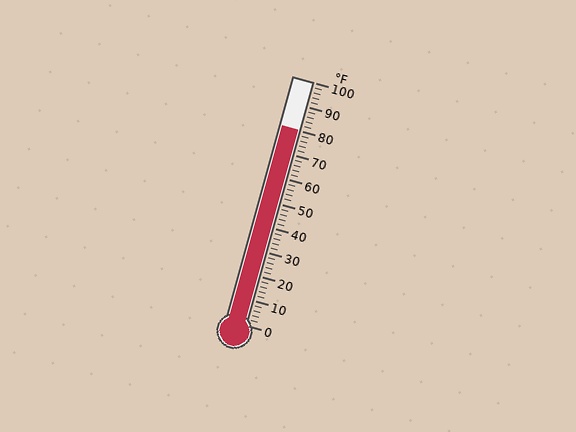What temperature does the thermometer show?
The thermometer shows approximately 80°F.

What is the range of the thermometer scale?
The thermometer scale ranges from 0°F to 100°F.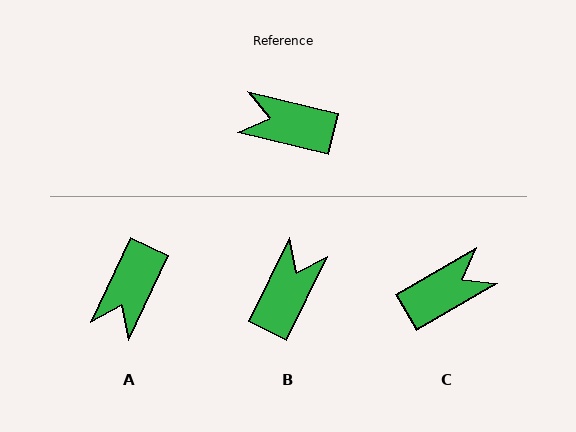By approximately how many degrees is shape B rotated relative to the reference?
Approximately 102 degrees clockwise.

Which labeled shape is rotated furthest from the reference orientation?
C, about 136 degrees away.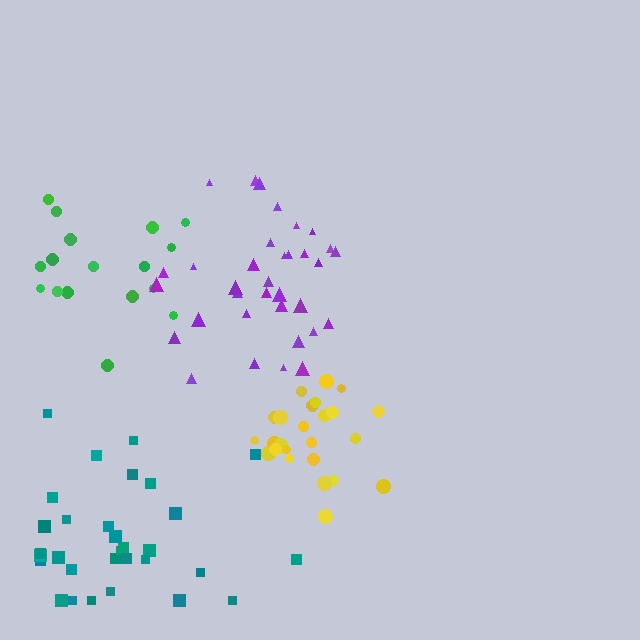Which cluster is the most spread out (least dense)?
Teal.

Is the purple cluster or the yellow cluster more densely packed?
Yellow.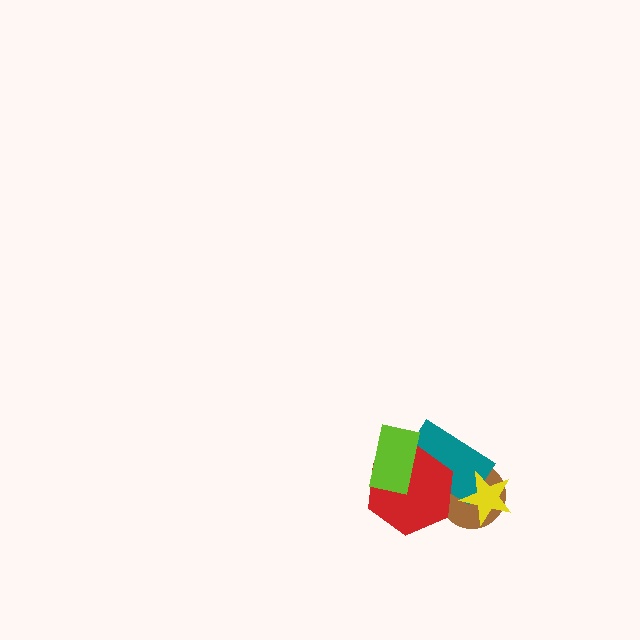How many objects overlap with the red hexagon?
3 objects overlap with the red hexagon.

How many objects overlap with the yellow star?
2 objects overlap with the yellow star.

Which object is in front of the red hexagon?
The lime rectangle is in front of the red hexagon.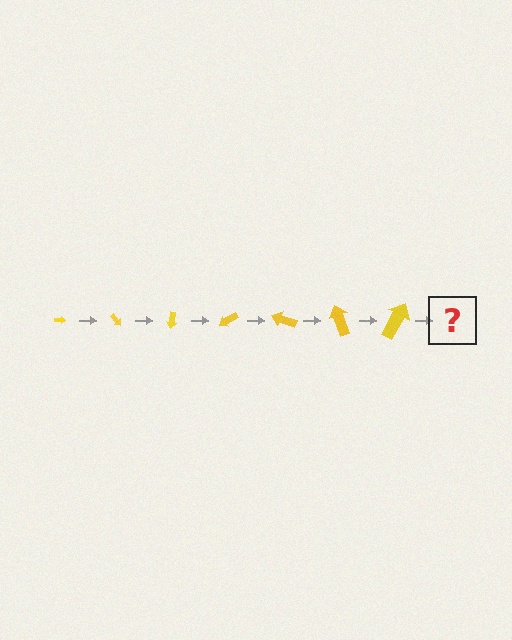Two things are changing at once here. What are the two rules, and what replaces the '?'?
The two rules are that the arrow grows larger each step and it rotates 50 degrees each step. The '?' should be an arrow, larger than the previous one and rotated 350 degrees from the start.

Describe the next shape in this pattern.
It should be an arrow, larger than the previous one and rotated 350 degrees from the start.